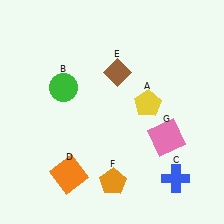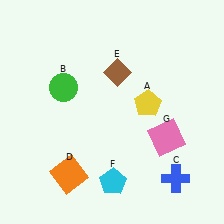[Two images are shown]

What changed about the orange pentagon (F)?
In Image 1, F is orange. In Image 2, it changed to cyan.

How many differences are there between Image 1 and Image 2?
There is 1 difference between the two images.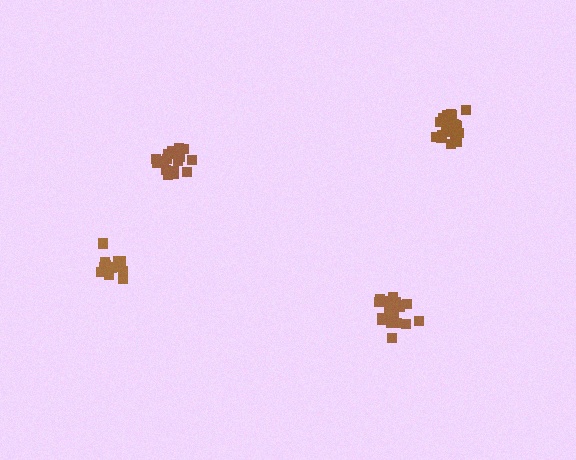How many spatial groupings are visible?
There are 4 spatial groupings.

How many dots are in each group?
Group 1: 20 dots, Group 2: 19 dots, Group 3: 14 dots, Group 4: 20 dots (73 total).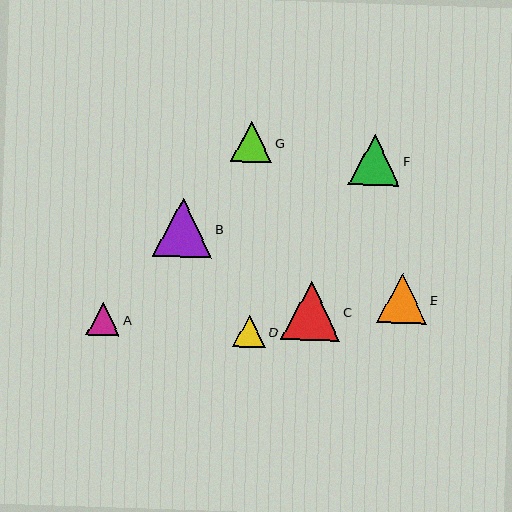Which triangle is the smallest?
Triangle D is the smallest with a size of approximately 33 pixels.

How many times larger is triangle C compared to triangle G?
Triangle C is approximately 1.4 times the size of triangle G.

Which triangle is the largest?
Triangle C is the largest with a size of approximately 59 pixels.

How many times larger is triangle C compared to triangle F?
Triangle C is approximately 1.2 times the size of triangle F.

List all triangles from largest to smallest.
From largest to smallest: C, B, F, E, G, A, D.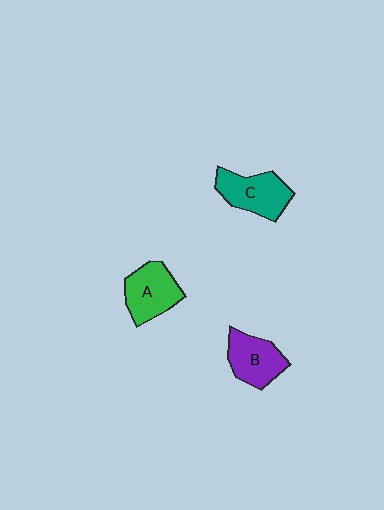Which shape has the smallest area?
Shape B (purple).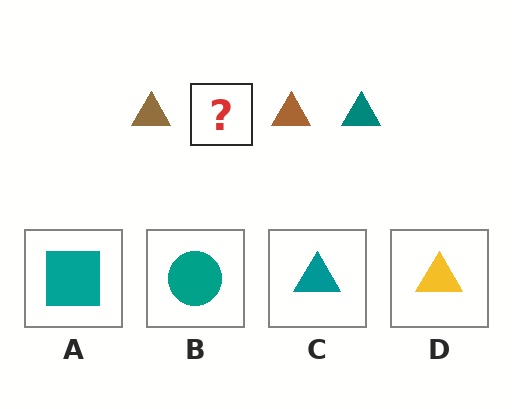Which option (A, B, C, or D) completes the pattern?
C.